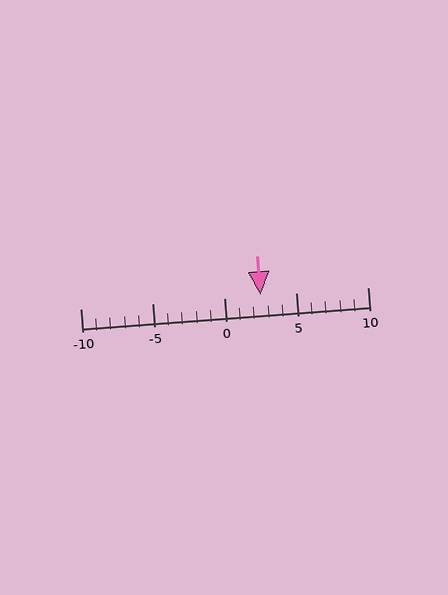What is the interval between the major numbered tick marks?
The major tick marks are spaced 5 units apart.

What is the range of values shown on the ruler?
The ruler shows values from -10 to 10.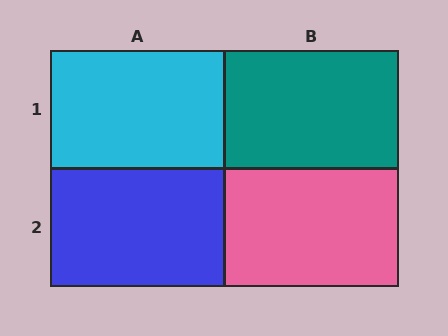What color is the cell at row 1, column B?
Teal.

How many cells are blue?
1 cell is blue.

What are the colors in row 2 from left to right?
Blue, pink.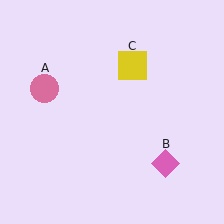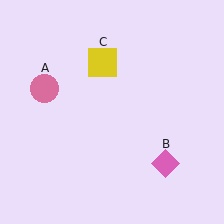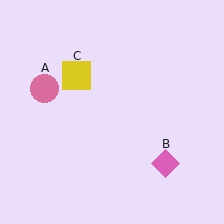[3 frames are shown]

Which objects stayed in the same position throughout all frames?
Pink circle (object A) and pink diamond (object B) remained stationary.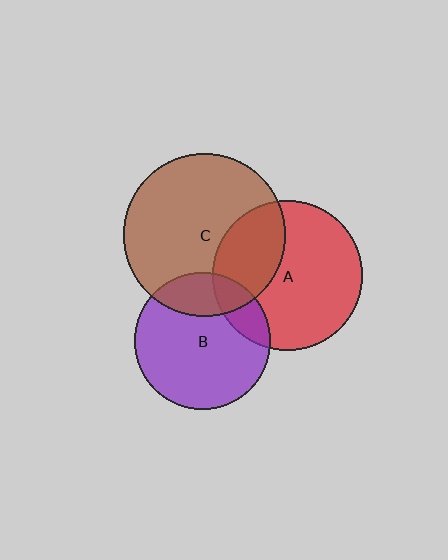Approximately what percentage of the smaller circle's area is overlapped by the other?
Approximately 20%.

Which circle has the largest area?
Circle C (brown).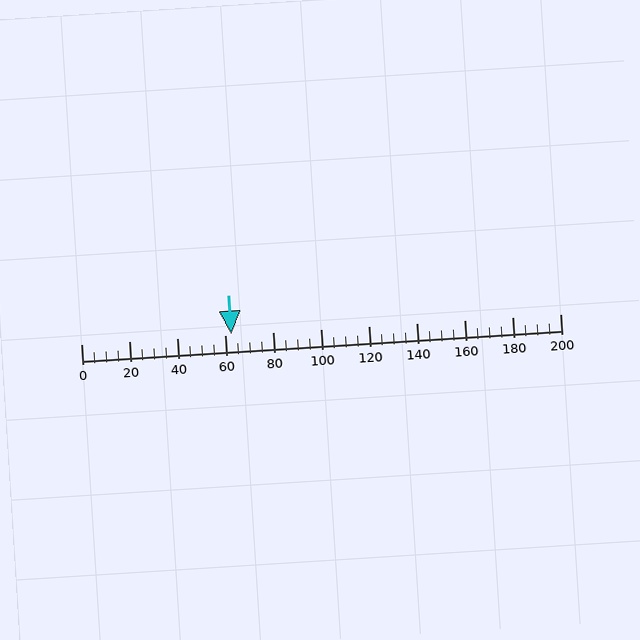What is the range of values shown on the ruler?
The ruler shows values from 0 to 200.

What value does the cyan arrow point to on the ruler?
The cyan arrow points to approximately 63.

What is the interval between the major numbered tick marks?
The major tick marks are spaced 20 units apart.